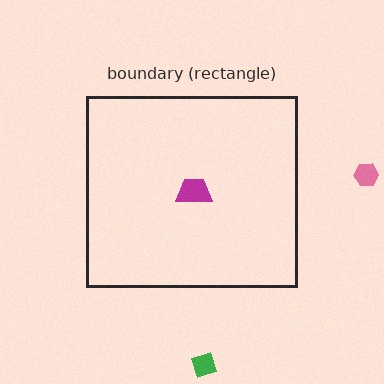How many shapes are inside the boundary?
1 inside, 2 outside.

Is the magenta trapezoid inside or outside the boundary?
Inside.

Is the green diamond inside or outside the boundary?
Outside.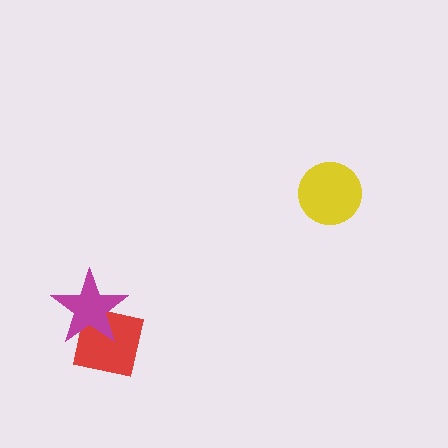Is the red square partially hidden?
Yes, it is partially covered by another shape.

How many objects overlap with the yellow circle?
0 objects overlap with the yellow circle.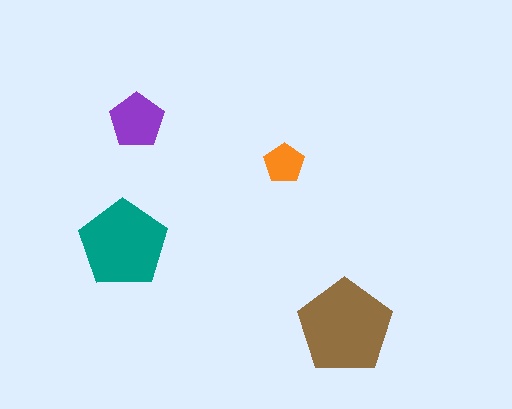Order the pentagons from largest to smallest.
the brown one, the teal one, the purple one, the orange one.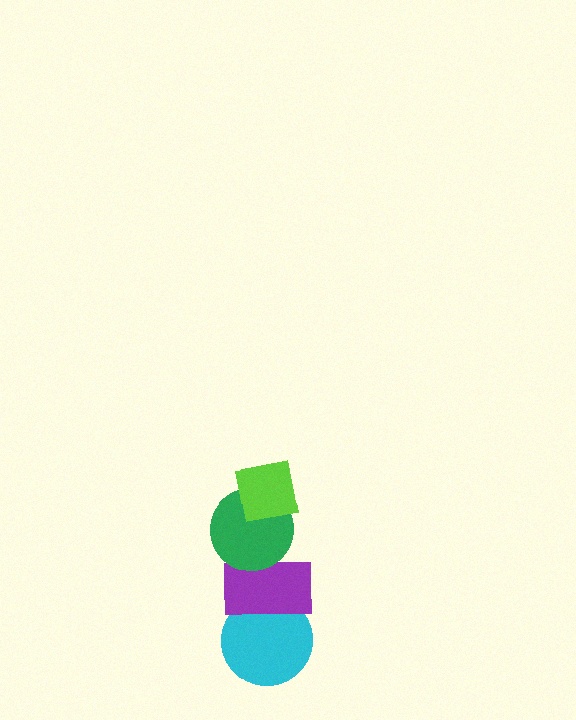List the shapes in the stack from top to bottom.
From top to bottom: the lime square, the green circle, the purple rectangle, the cyan circle.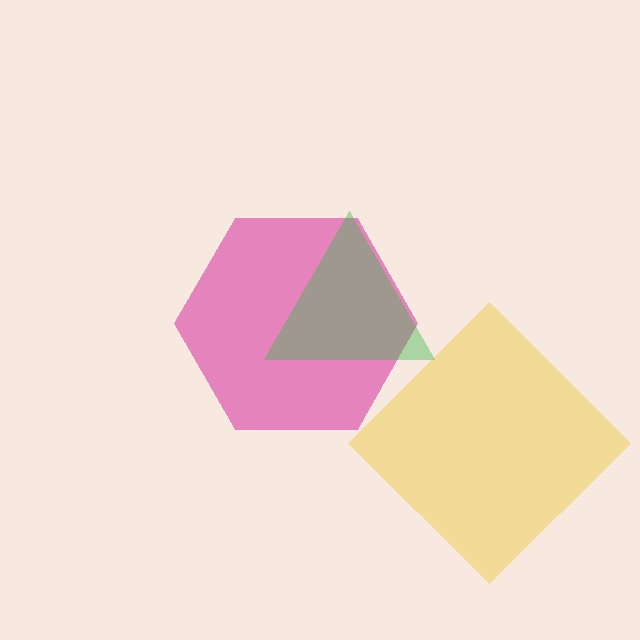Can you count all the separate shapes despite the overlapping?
Yes, there are 3 separate shapes.